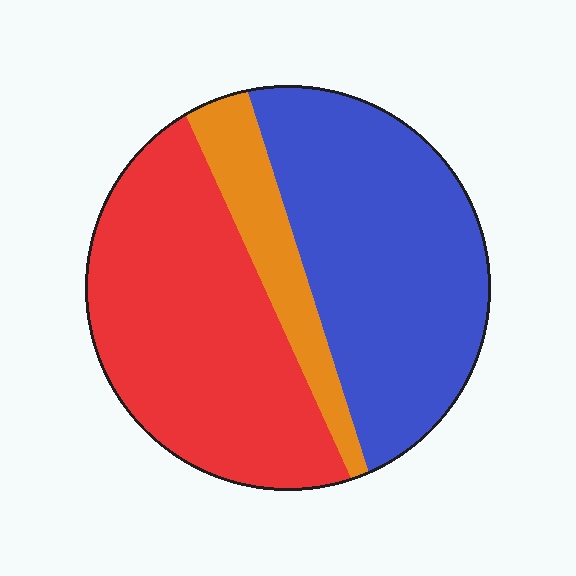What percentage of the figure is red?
Red covers around 45% of the figure.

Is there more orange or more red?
Red.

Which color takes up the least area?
Orange, at roughly 15%.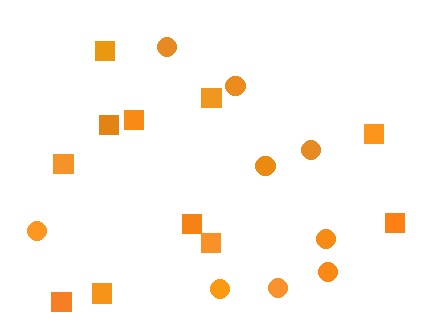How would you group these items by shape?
There are 2 groups: one group of squares (11) and one group of circles (9).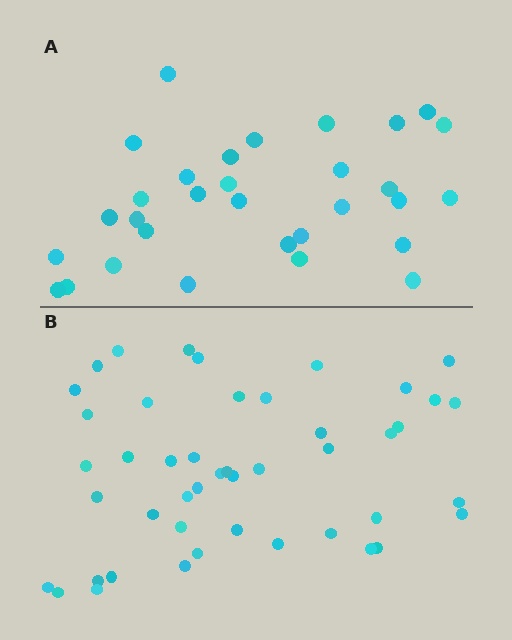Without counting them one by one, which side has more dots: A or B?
Region B (the bottom region) has more dots.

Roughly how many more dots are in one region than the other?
Region B has approximately 15 more dots than region A.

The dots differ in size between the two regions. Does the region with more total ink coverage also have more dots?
No. Region A has more total ink coverage because its dots are larger, but region B actually contains more individual dots. Total area can be misleading — the number of items is what matters here.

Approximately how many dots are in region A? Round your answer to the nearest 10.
About 30 dots. (The exact count is 31, which rounds to 30.)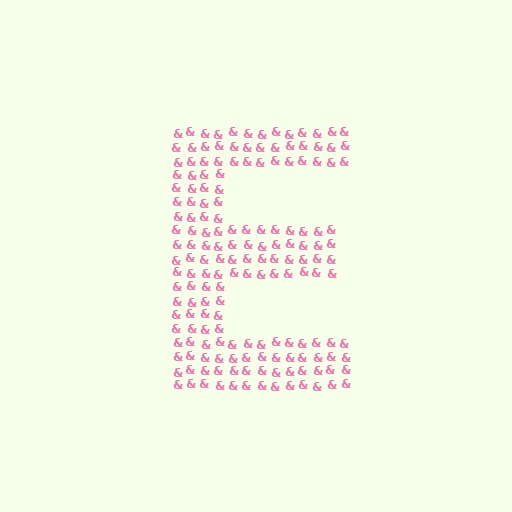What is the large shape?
The large shape is the letter E.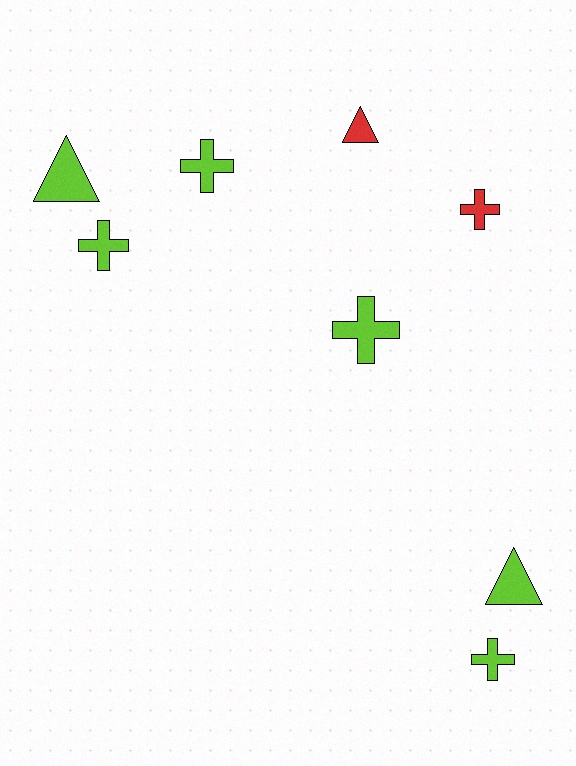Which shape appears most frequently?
Cross, with 5 objects.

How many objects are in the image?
There are 8 objects.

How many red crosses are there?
There is 1 red cross.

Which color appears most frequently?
Lime, with 6 objects.